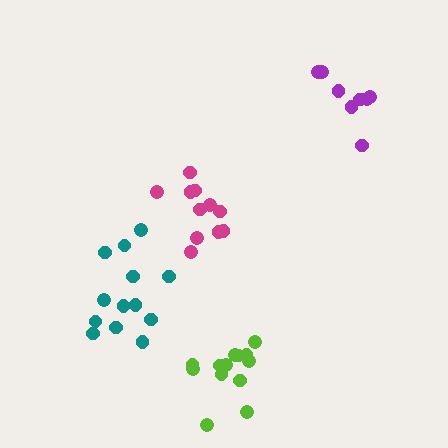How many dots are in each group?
Group 1: 11 dots, Group 2: 8 dots, Group 3: 13 dots, Group 4: 13 dots (45 total).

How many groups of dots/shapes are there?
There are 4 groups.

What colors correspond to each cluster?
The clusters are colored: magenta, purple, teal, lime.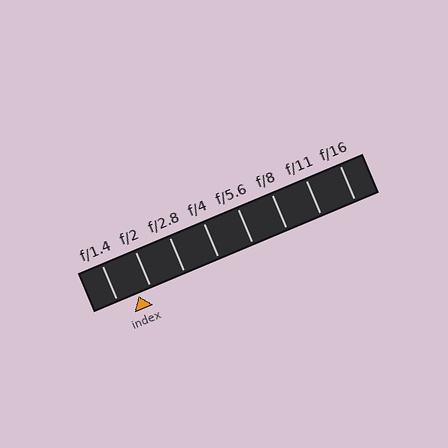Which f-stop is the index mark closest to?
The index mark is closest to f/2.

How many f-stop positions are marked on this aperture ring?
There are 8 f-stop positions marked.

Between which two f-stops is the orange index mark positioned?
The index mark is between f/1.4 and f/2.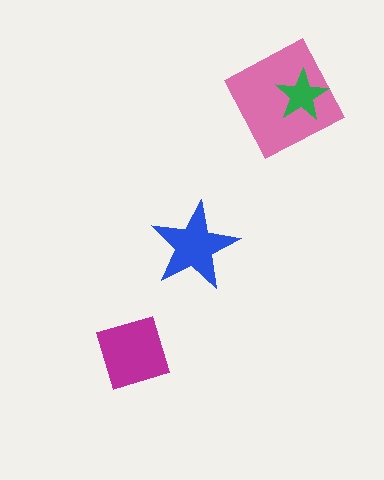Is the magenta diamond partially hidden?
No, no other shape covers it.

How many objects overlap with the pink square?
1 object overlaps with the pink square.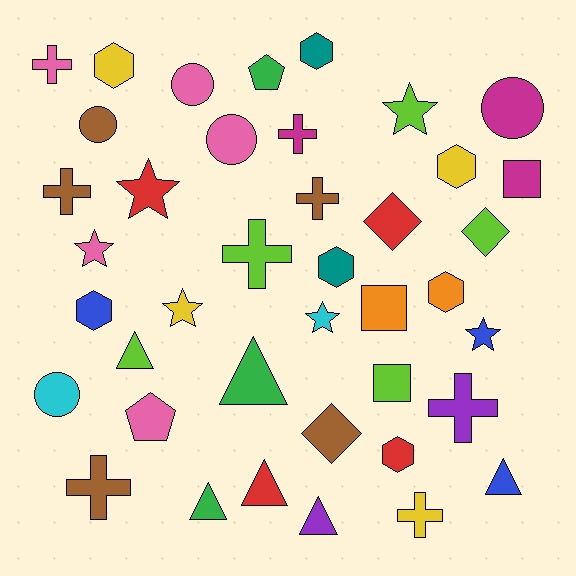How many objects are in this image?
There are 40 objects.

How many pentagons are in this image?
There are 2 pentagons.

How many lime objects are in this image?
There are 5 lime objects.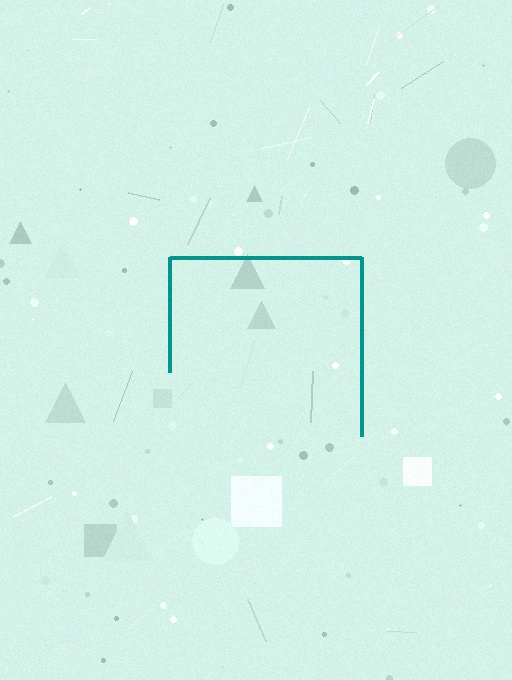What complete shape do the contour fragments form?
The contour fragments form a square.